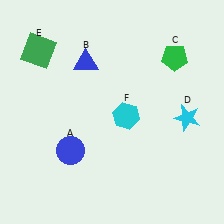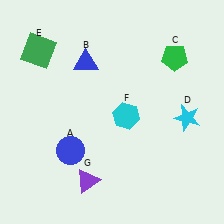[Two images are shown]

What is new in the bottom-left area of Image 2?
A purple triangle (G) was added in the bottom-left area of Image 2.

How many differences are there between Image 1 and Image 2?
There is 1 difference between the two images.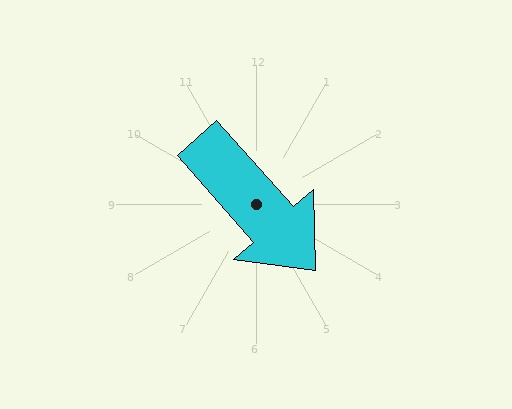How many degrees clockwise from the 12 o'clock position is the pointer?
Approximately 138 degrees.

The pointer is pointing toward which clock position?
Roughly 5 o'clock.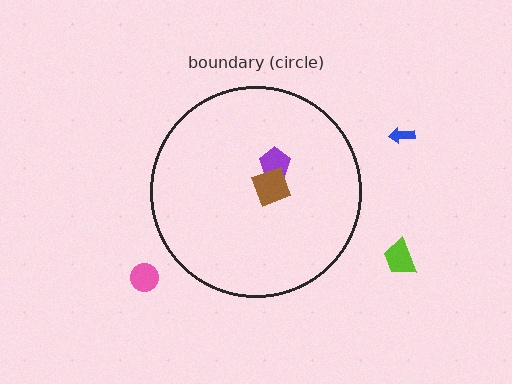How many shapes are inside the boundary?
2 inside, 3 outside.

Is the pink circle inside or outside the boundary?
Outside.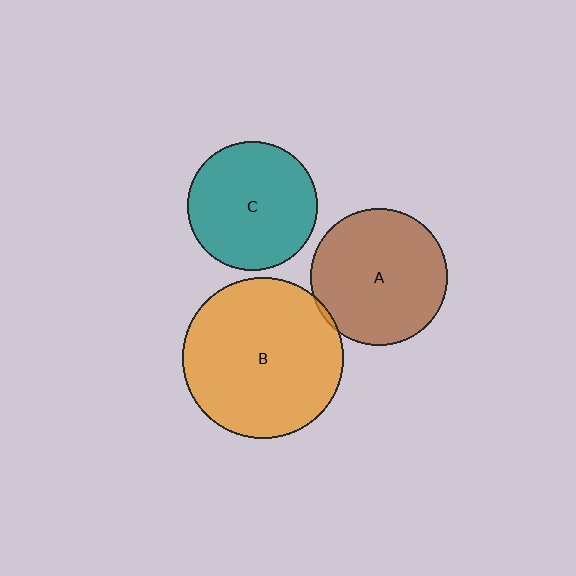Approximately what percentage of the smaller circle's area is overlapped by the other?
Approximately 5%.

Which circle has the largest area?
Circle B (orange).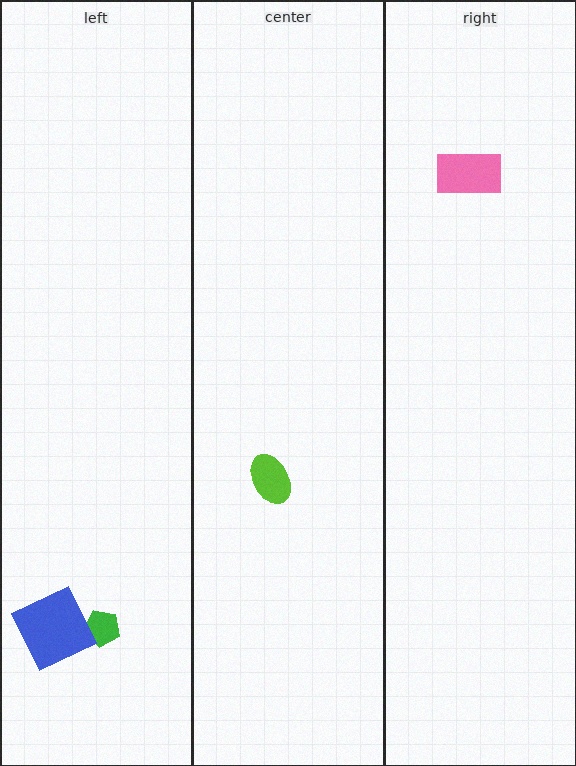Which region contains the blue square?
The left region.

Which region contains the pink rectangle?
The right region.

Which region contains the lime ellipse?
The center region.